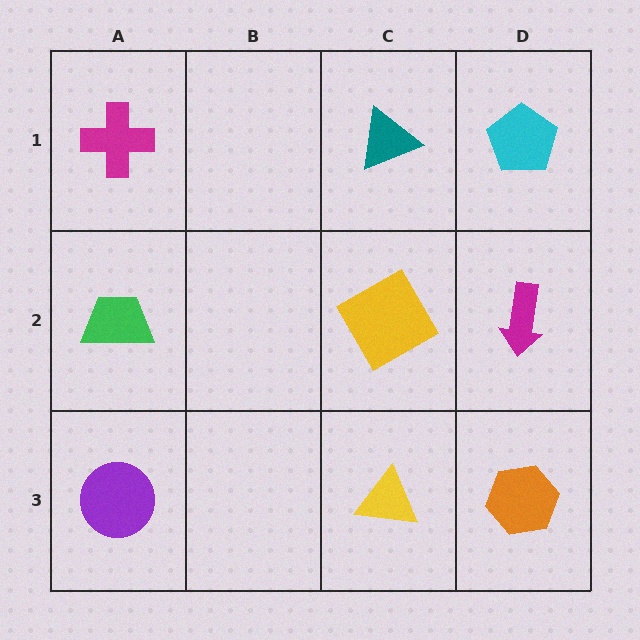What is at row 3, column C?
A yellow triangle.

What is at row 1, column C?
A teal triangle.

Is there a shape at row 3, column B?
No, that cell is empty.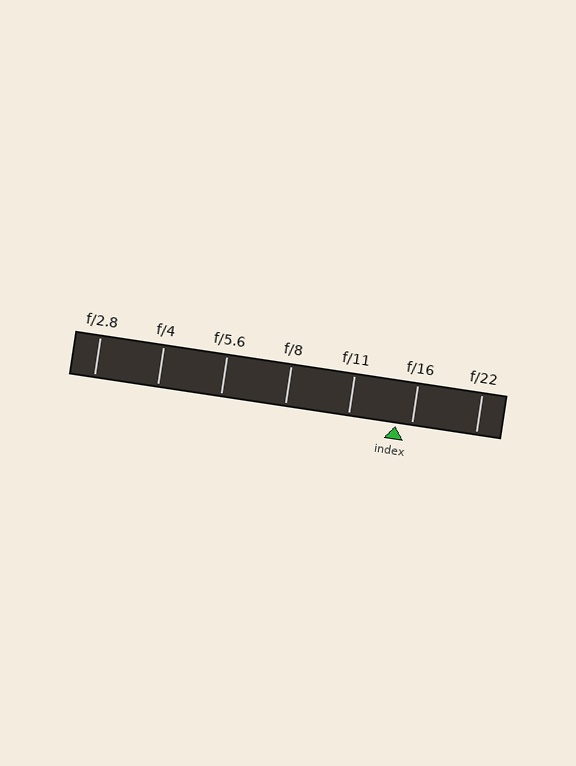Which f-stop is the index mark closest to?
The index mark is closest to f/16.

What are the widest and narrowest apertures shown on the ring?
The widest aperture shown is f/2.8 and the narrowest is f/22.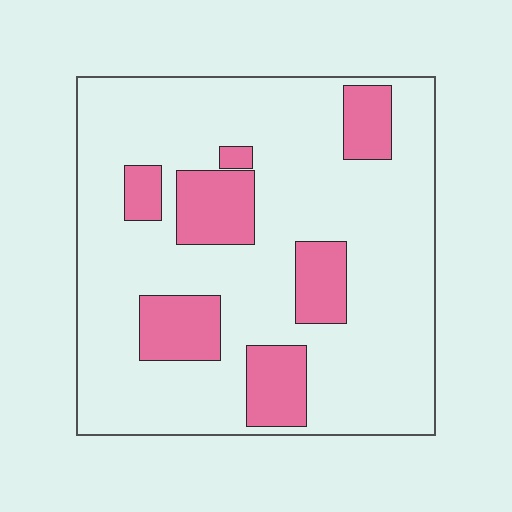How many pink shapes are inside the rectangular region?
7.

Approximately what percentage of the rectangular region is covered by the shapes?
Approximately 20%.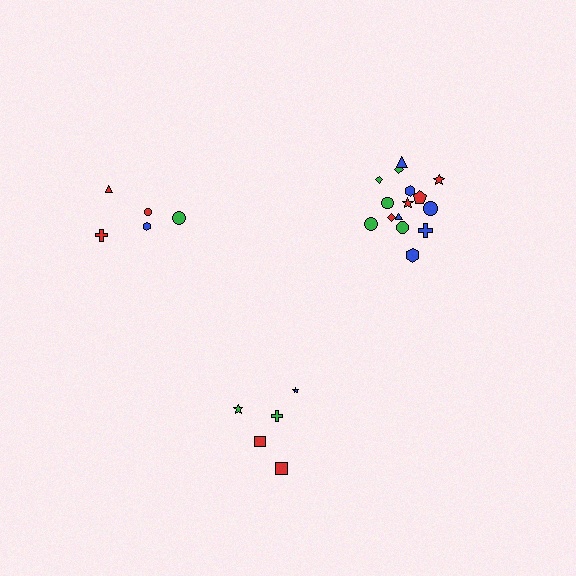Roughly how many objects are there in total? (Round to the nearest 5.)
Roughly 25 objects in total.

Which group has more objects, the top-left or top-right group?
The top-right group.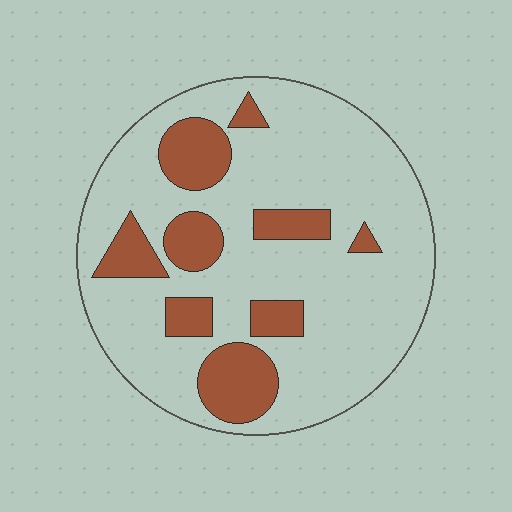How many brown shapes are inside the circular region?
9.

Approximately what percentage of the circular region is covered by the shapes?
Approximately 25%.